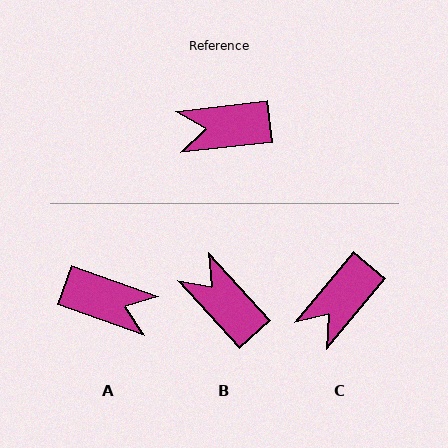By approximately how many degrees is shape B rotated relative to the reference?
Approximately 54 degrees clockwise.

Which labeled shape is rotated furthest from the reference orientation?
A, about 154 degrees away.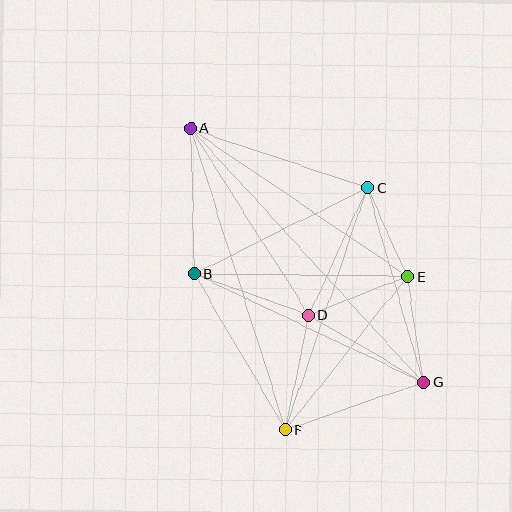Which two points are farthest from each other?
Points A and G are farthest from each other.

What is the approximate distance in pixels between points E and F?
The distance between E and F is approximately 196 pixels.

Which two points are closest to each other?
Points C and E are closest to each other.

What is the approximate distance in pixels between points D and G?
The distance between D and G is approximately 132 pixels.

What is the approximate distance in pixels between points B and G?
The distance between B and G is approximately 253 pixels.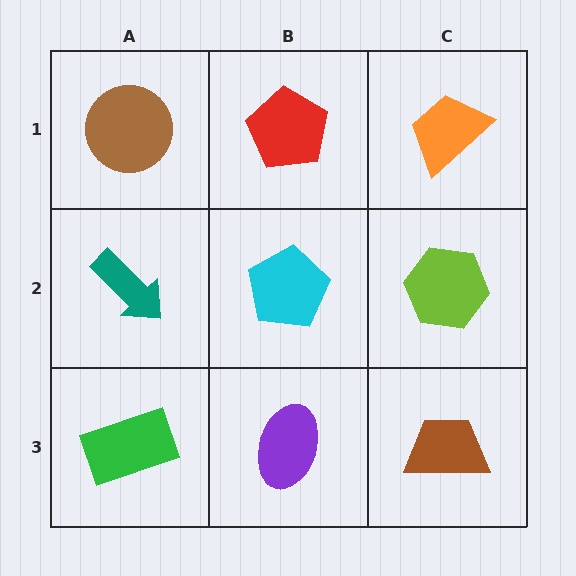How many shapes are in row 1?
3 shapes.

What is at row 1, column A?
A brown circle.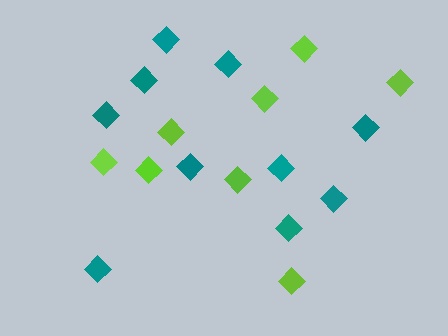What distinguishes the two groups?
There are 2 groups: one group of teal diamonds (10) and one group of lime diamonds (8).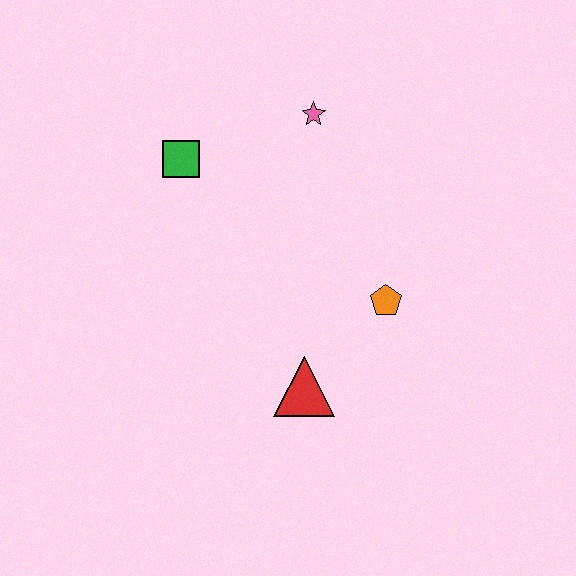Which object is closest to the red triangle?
The orange pentagon is closest to the red triangle.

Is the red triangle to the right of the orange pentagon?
No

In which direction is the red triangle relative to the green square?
The red triangle is below the green square.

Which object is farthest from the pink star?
The red triangle is farthest from the pink star.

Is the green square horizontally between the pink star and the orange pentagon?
No